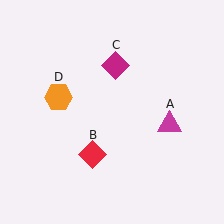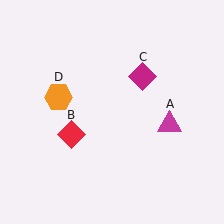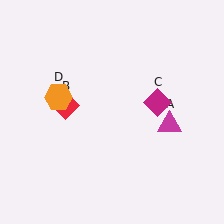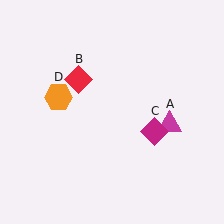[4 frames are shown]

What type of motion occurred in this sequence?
The red diamond (object B), magenta diamond (object C) rotated clockwise around the center of the scene.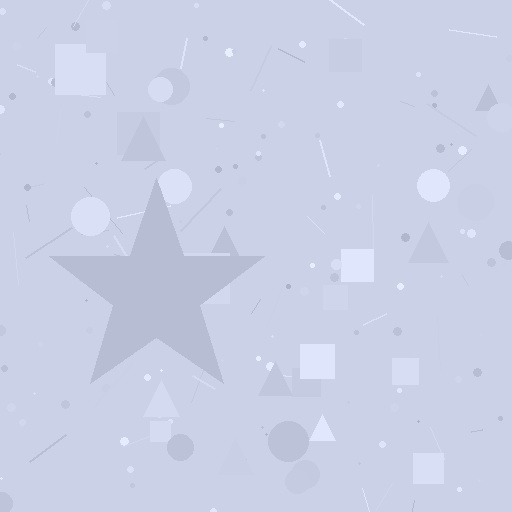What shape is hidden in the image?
A star is hidden in the image.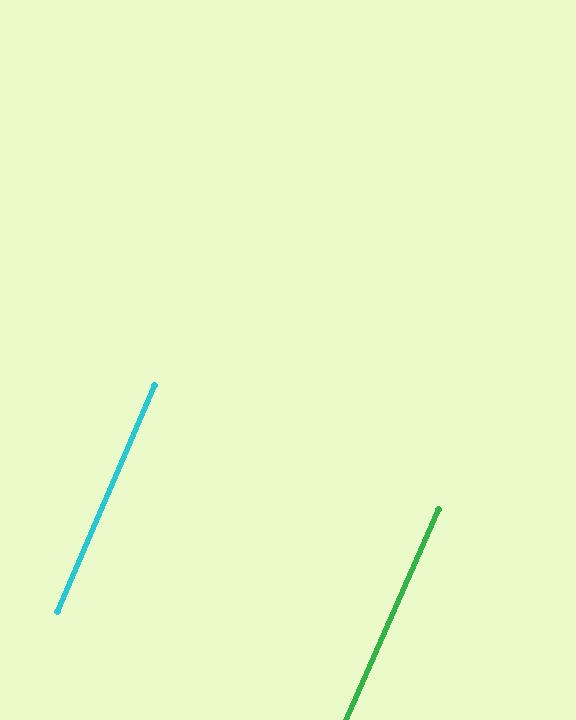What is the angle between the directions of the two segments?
Approximately 0 degrees.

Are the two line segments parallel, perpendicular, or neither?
Parallel — their directions differ by only 0.5°.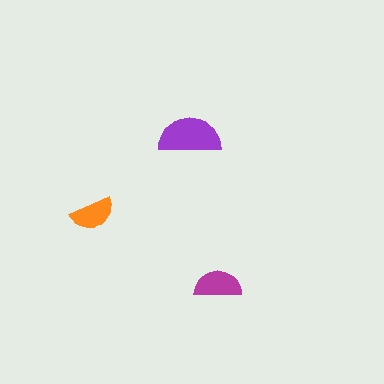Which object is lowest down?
The magenta semicircle is bottommost.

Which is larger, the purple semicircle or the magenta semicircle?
The purple one.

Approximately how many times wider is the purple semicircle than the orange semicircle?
About 1.5 times wider.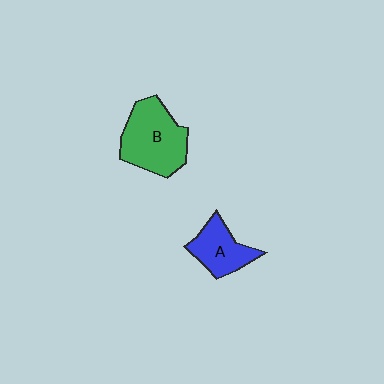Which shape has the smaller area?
Shape A (blue).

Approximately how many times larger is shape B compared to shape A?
Approximately 1.6 times.